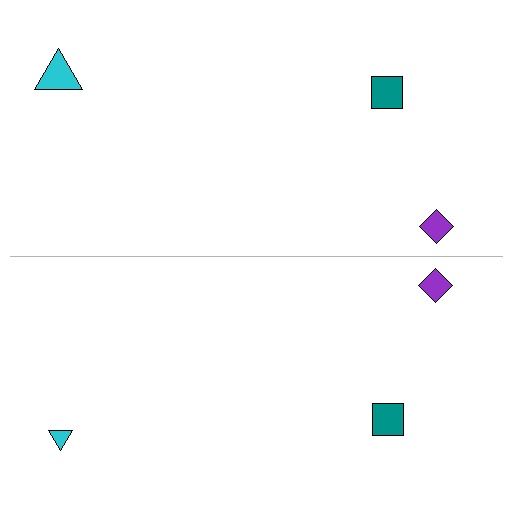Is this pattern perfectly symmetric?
No, the pattern is not perfectly symmetric. The cyan triangle on the bottom side has a different size than its mirror counterpart.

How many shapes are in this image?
There are 6 shapes in this image.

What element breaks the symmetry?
The cyan triangle on the bottom side has a different size than its mirror counterpart.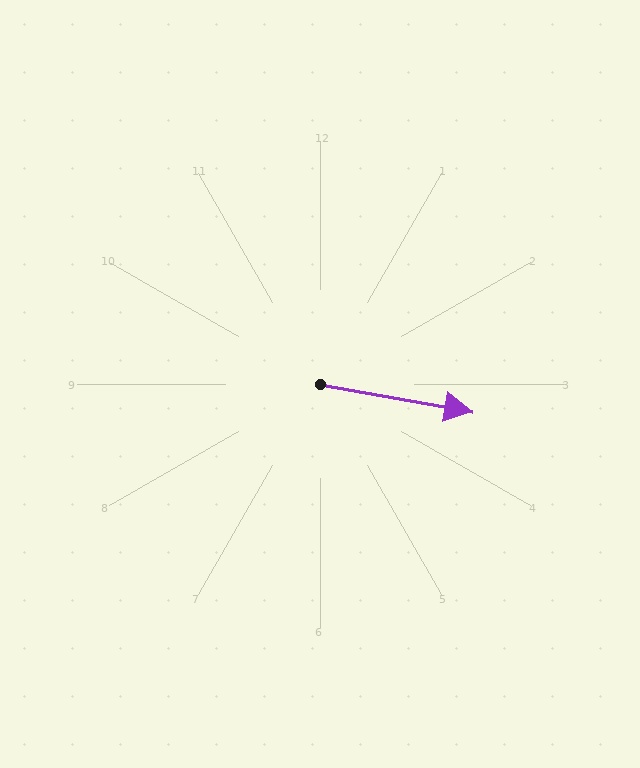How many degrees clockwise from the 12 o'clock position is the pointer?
Approximately 100 degrees.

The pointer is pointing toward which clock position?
Roughly 3 o'clock.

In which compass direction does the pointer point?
East.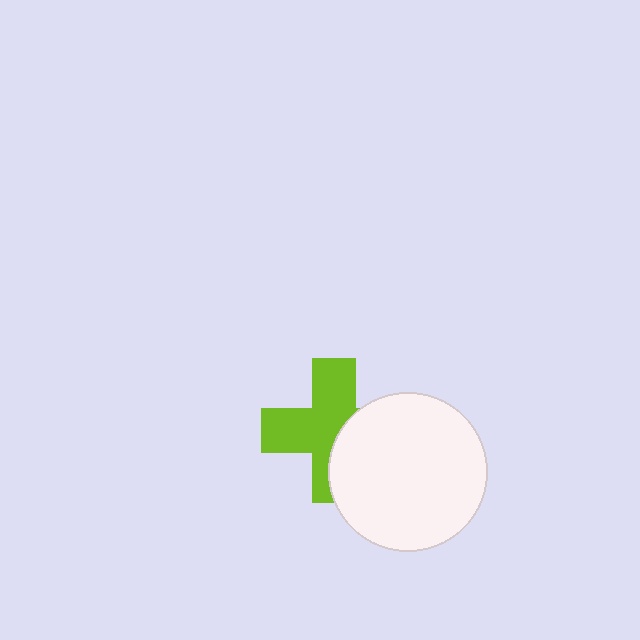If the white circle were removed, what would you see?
You would see the complete lime cross.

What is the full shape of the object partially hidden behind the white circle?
The partially hidden object is a lime cross.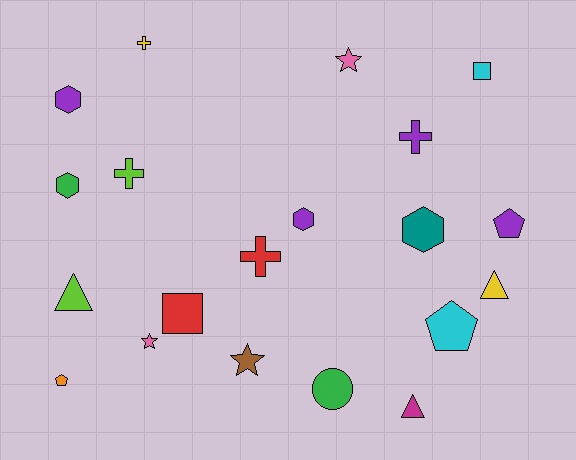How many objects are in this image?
There are 20 objects.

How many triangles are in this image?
There are 3 triangles.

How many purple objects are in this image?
There are 4 purple objects.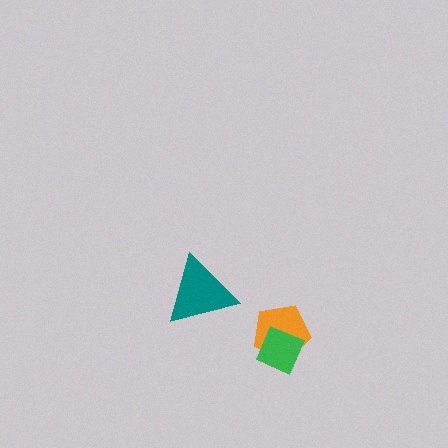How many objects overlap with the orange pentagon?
1 object overlaps with the orange pentagon.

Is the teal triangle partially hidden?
No, no other shape covers it.